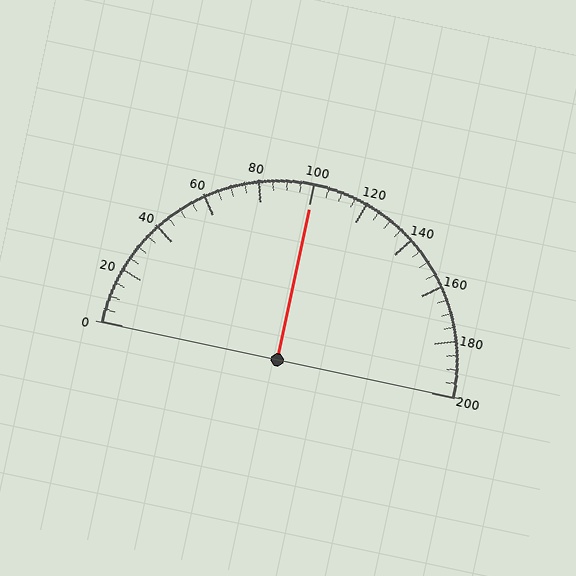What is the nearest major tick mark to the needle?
The nearest major tick mark is 100.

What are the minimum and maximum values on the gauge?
The gauge ranges from 0 to 200.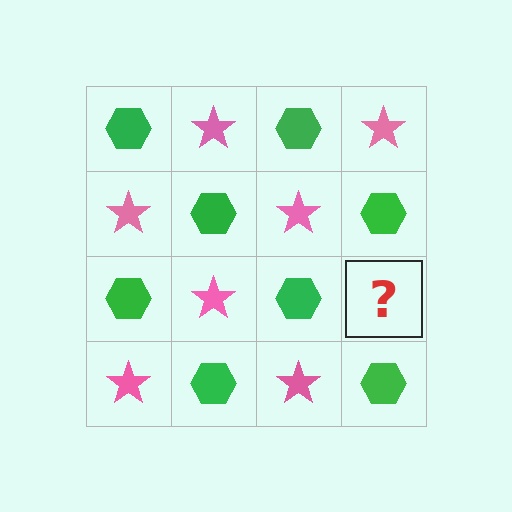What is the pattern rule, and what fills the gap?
The rule is that it alternates green hexagon and pink star in a checkerboard pattern. The gap should be filled with a pink star.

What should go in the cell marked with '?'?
The missing cell should contain a pink star.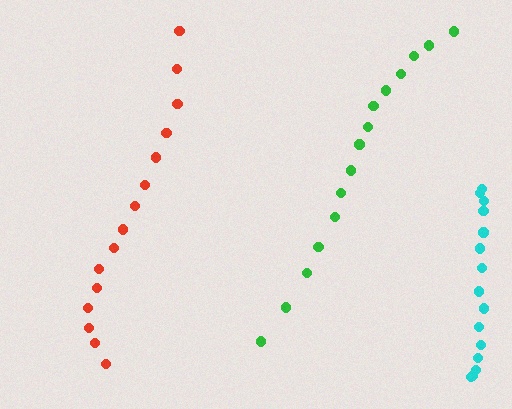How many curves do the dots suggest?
There are 3 distinct paths.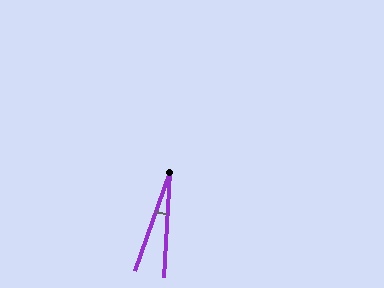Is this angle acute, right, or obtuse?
It is acute.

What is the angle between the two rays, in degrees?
Approximately 16 degrees.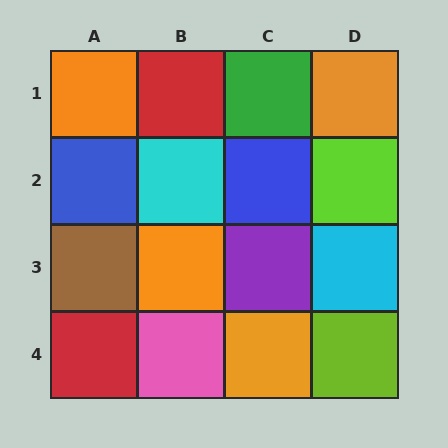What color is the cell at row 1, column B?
Red.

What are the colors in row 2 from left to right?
Blue, cyan, blue, lime.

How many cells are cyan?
2 cells are cyan.